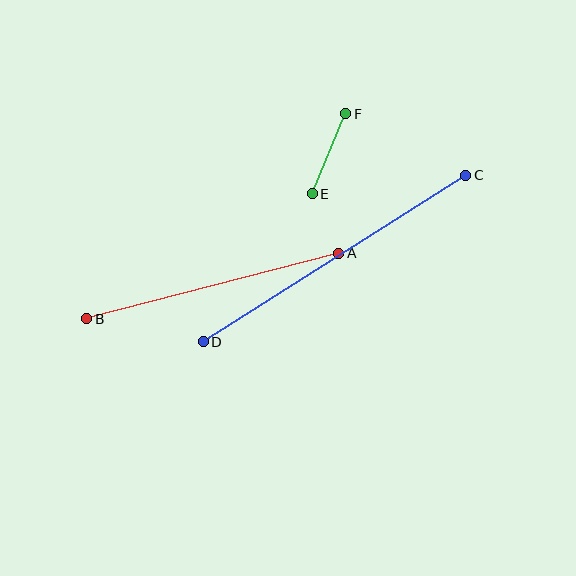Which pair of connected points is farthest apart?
Points C and D are farthest apart.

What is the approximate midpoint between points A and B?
The midpoint is at approximately (213, 286) pixels.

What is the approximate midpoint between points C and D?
The midpoint is at approximately (334, 259) pixels.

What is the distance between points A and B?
The distance is approximately 260 pixels.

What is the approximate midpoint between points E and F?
The midpoint is at approximately (329, 154) pixels.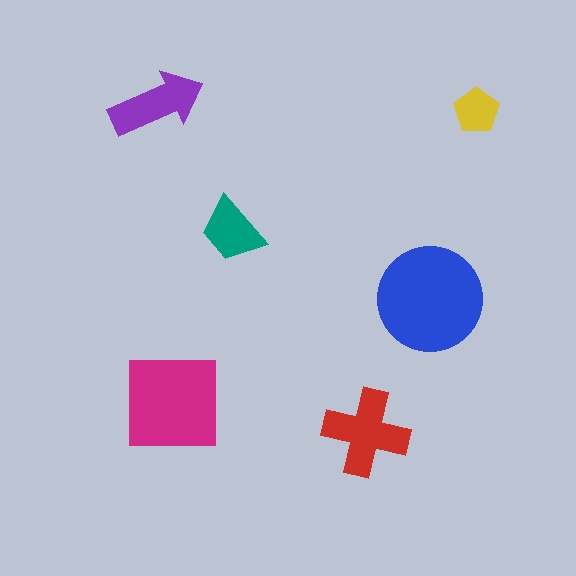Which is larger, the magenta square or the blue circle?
The blue circle.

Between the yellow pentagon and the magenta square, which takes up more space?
The magenta square.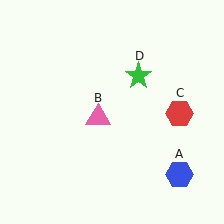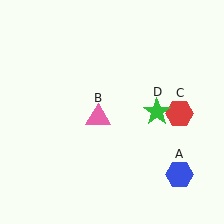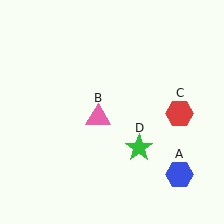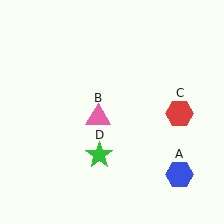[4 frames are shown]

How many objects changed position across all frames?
1 object changed position: green star (object D).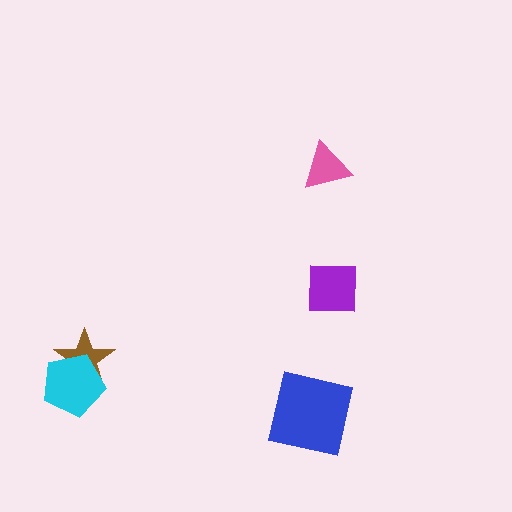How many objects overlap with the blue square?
0 objects overlap with the blue square.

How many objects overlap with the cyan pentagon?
1 object overlaps with the cyan pentagon.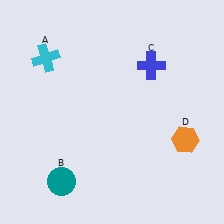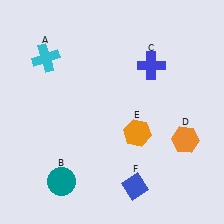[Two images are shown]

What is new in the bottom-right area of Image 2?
An orange hexagon (E) was added in the bottom-right area of Image 2.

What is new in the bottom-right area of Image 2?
A blue diamond (F) was added in the bottom-right area of Image 2.